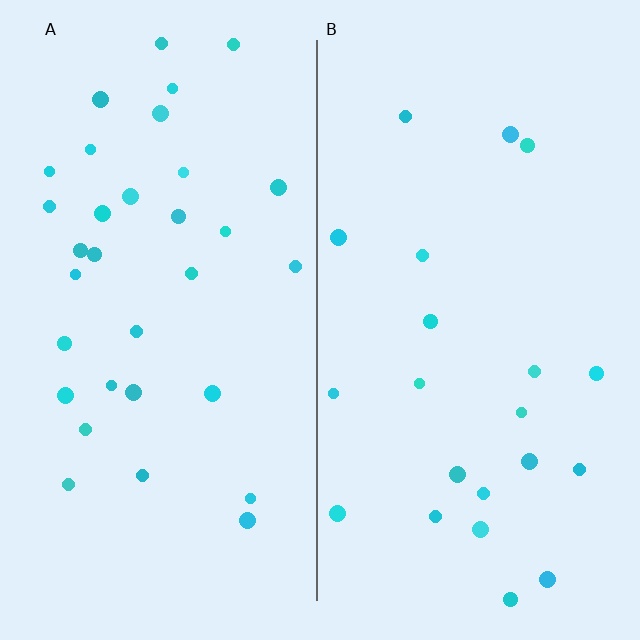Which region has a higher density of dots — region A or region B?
A (the left).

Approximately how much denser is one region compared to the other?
Approximately 1.5× — region A over region B.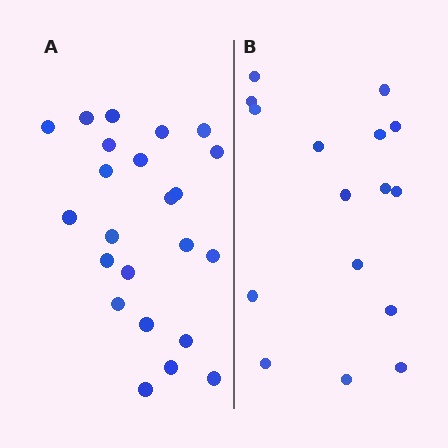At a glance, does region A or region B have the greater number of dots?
Region A (the left region) has more dots.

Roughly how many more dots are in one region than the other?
Region A has roughly 8 or so more dots than region B.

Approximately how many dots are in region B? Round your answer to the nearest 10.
About 20 dots. (The exact count is 16, which rounds to 20.)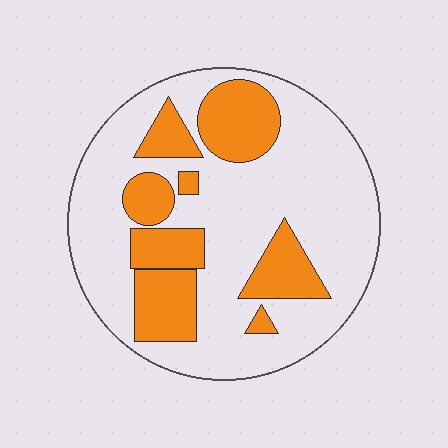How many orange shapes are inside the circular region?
8.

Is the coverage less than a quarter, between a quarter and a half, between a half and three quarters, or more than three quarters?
Between a quarter and a half.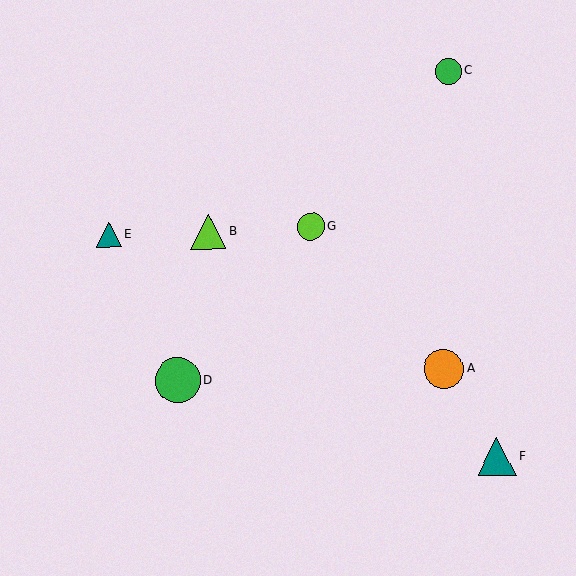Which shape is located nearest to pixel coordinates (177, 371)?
The green circle (labeled D) at (178, 380) is nearest to that location.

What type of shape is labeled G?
Shape G is a lime circle.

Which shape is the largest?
The green circle (labeled D) is the largest.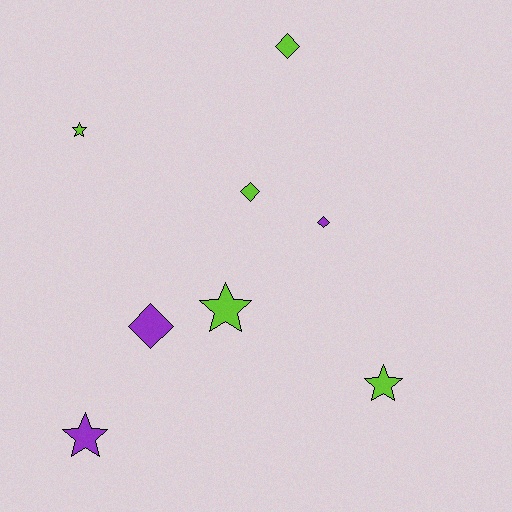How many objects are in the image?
There are 8 objects.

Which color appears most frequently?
Lime, with 5 objects.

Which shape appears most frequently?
Diamond, with 4 objects.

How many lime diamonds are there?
There are 2 lime diamonds.